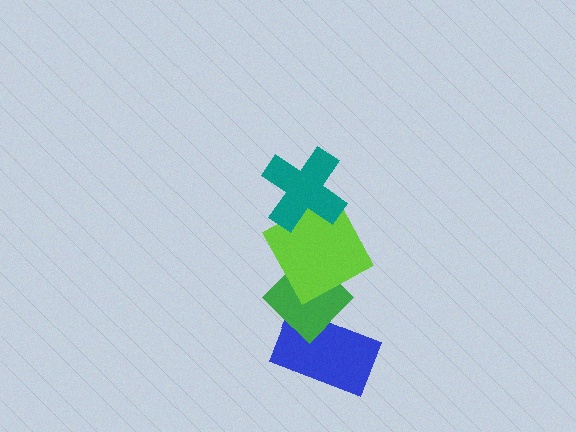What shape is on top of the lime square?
The teal cross is on top of the lime square.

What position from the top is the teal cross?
The teal cross is 1st from the top.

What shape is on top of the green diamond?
The lime square is on top of the green diamond.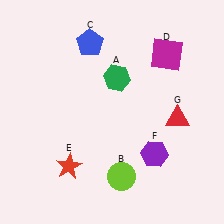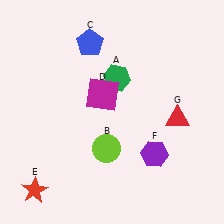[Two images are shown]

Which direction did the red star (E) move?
The red star (E) moved left.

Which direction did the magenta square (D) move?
The magenta square (D) moved left.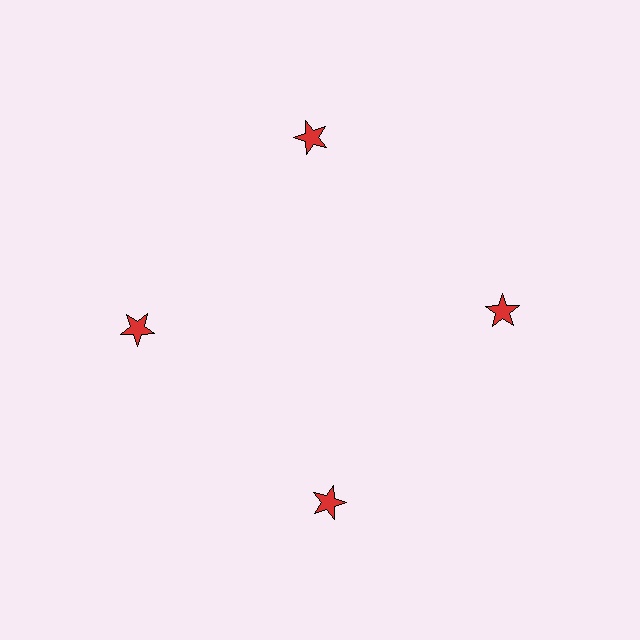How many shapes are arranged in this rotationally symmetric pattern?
There are 4 shapes, arranged in 4 groups of 1.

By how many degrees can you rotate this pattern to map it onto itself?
The pattern maps onto itself every 90 degrees of rotation.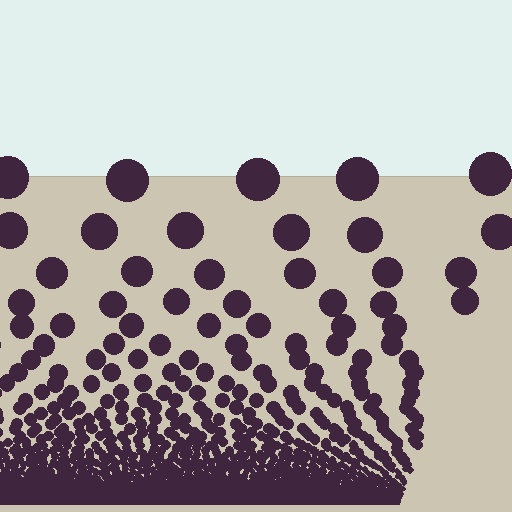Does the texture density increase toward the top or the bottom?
Density increases toward the bottom.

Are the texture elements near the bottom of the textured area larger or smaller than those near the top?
Smaller. The gradient is inverted — elements near the bottom are smaller and denser.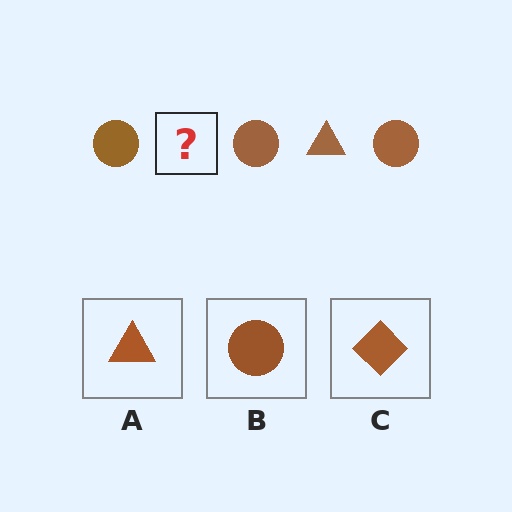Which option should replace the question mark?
Option A.